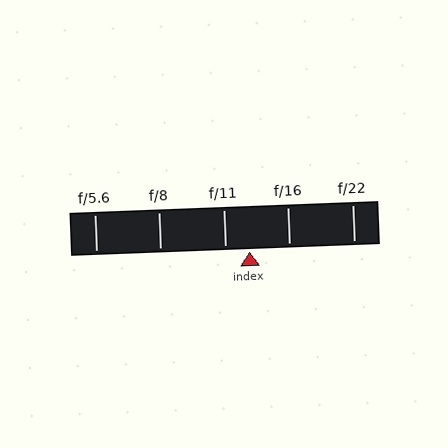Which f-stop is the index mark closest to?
The index mark is closest to f/11.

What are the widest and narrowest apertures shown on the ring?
The widest aperture shown is f/5.6 and the narrowest is f/22.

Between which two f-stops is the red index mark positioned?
The index mark is between f/11 and f/16.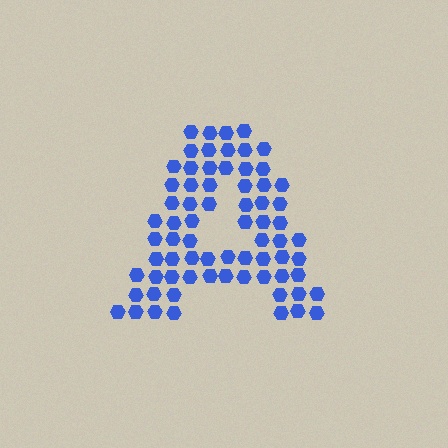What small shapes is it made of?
It is made of small hexagons.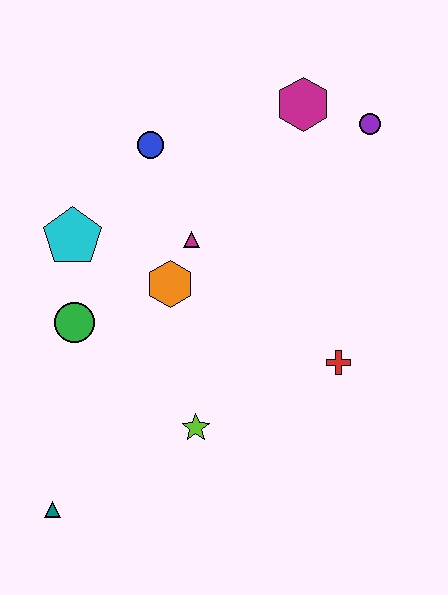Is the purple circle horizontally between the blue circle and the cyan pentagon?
No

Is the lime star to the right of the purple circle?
No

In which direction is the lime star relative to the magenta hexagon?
The lime star is below the magenta hexagon.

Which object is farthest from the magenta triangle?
The teal triangle is farthest from the magenta triangle.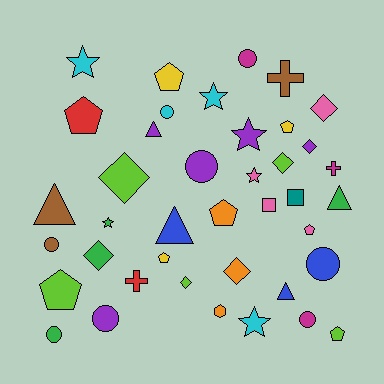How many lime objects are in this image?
There are 5 lime objects.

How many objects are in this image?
There are 40 objects.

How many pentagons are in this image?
There are 8 pentagons.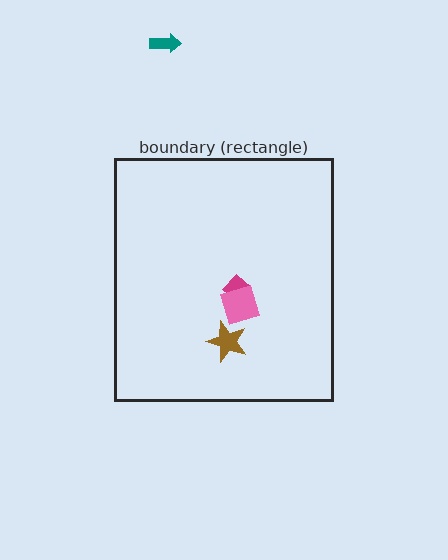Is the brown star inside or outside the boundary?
Inside.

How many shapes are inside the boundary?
3 inside, 1 outside.